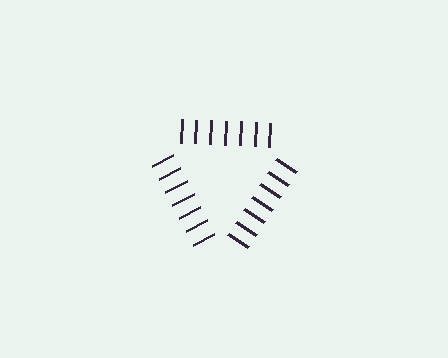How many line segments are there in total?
21 — 7 along each of the 3 edges.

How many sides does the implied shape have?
3 sides — the line-ends trace a triangle.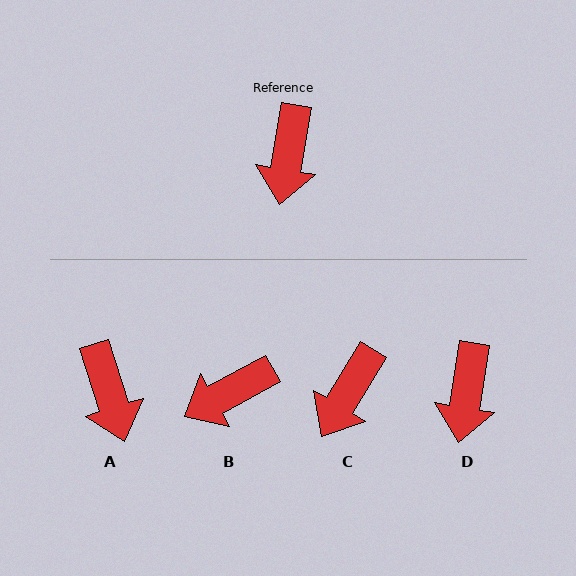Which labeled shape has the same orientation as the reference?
D.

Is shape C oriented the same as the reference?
No, it is off by about 22 degrees.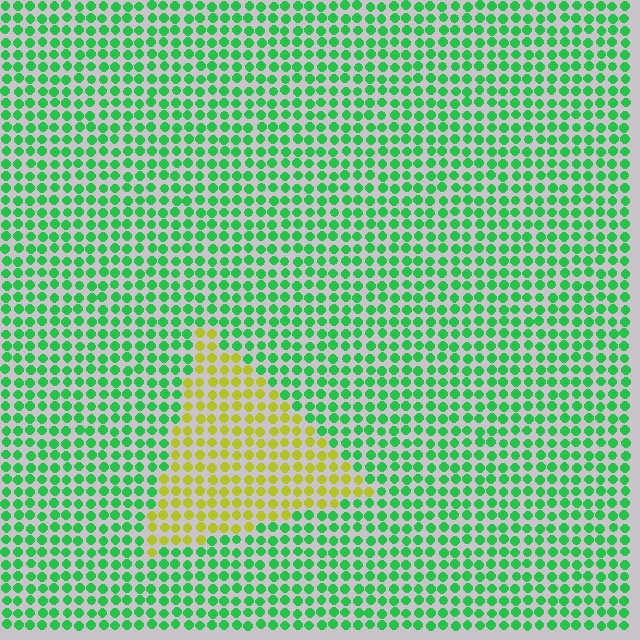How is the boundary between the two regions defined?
The boundary is defined purely by a slight shift in hue (about 67 degrees). Spacing, size, and orientation are identical on both sides.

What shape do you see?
I see a triangle.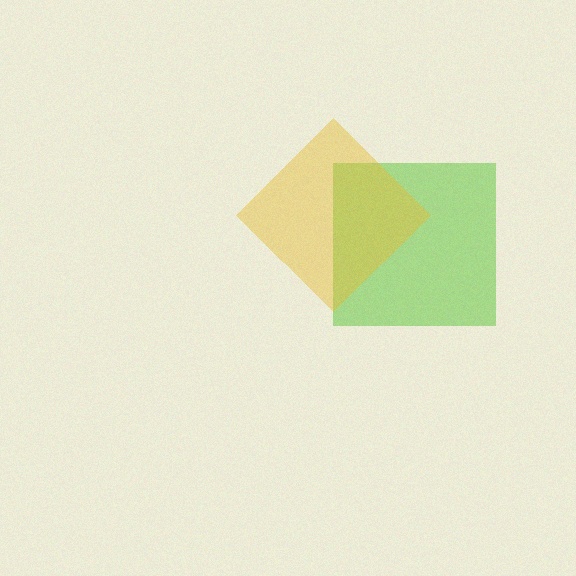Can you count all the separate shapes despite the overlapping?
Yes, there are 2 separate shapes.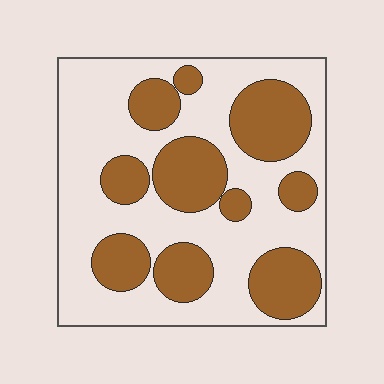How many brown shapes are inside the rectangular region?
10.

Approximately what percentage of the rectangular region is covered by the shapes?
Approximately 35%.